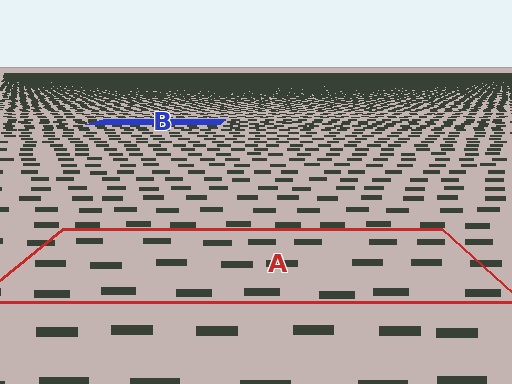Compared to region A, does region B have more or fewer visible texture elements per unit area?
Region B has more texture elements per unit area — they are packed more densely because it is farther away.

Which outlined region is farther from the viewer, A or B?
Region B is farther from the viewer — the texture elements inside it appear smaller and more densely packed.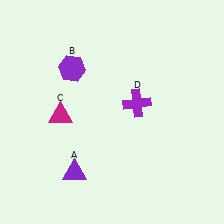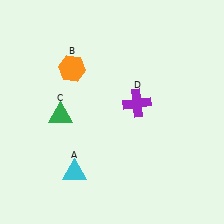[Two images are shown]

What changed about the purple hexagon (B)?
In Image 1, B is purple. In Image 2, it changed to orange.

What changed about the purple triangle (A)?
In Image 1, A is purple. In Image 2, it changed to cyan.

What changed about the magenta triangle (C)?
In Image 1, C is magenta. In Image 2, it changed to green.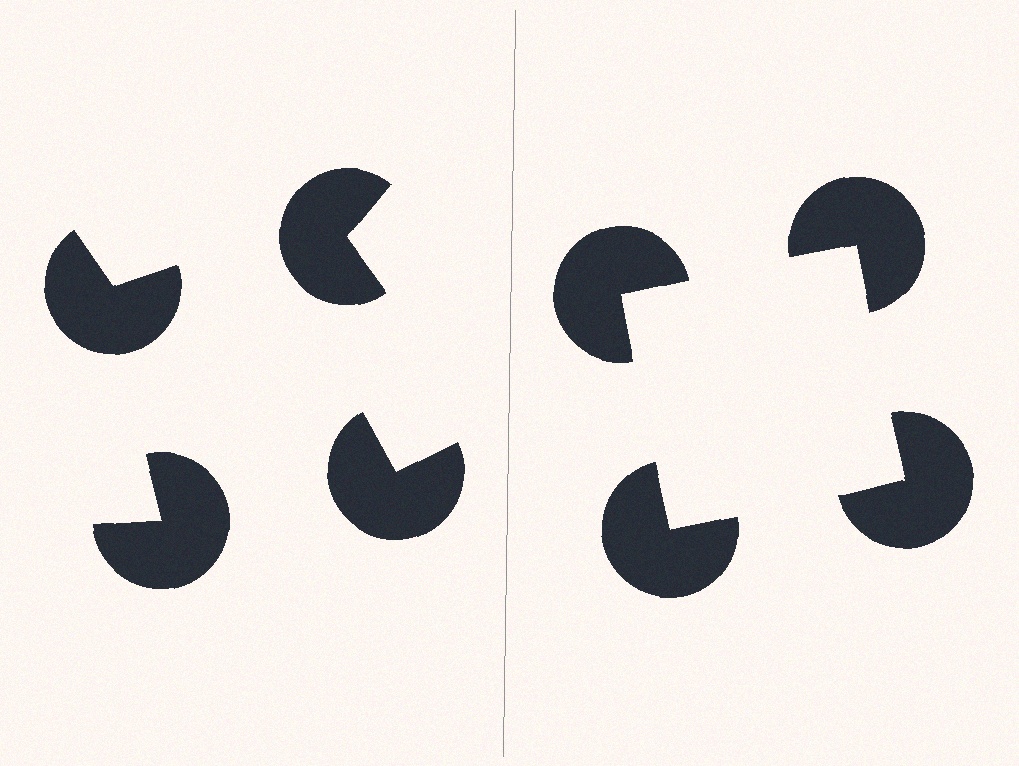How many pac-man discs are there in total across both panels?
8 — 4 on each side.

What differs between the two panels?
The pac-man discs are positioned identically on both sides; only the wedge orientations differ. On the right they align to a square; on the left they are misaligned.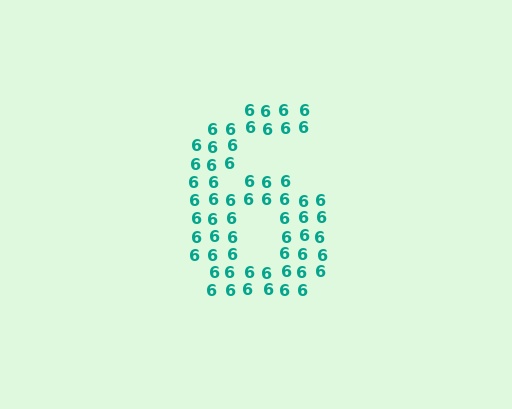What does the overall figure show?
The overall figure shows the digit 6.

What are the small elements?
The small elements are digit 6's.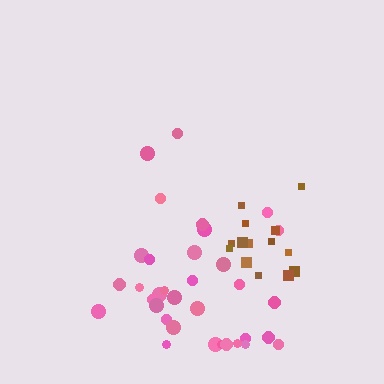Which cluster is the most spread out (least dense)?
Pink.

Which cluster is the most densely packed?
Brown.